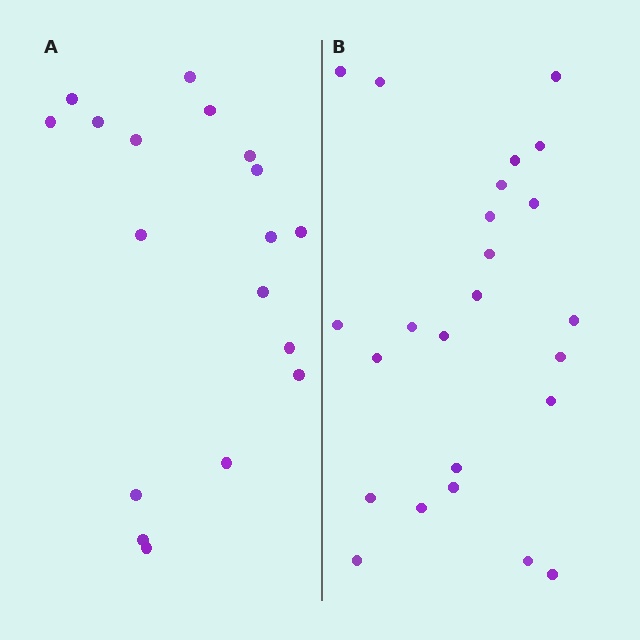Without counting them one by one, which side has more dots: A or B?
Region B (the right region) has more dots.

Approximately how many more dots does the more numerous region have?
Region B has about 6 more dots than region A.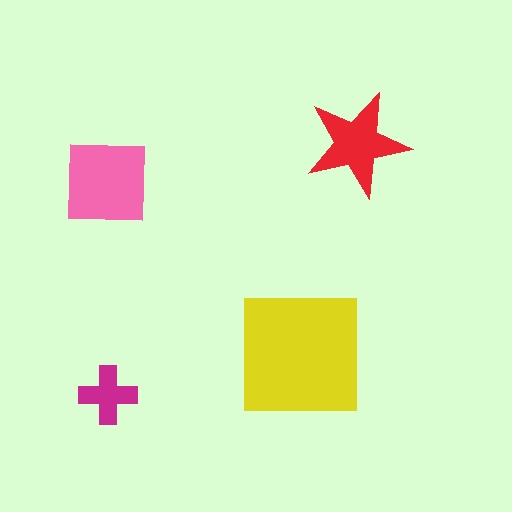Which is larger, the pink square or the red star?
The pink square.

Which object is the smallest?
The magenta cross.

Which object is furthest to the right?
The red star is rightmost.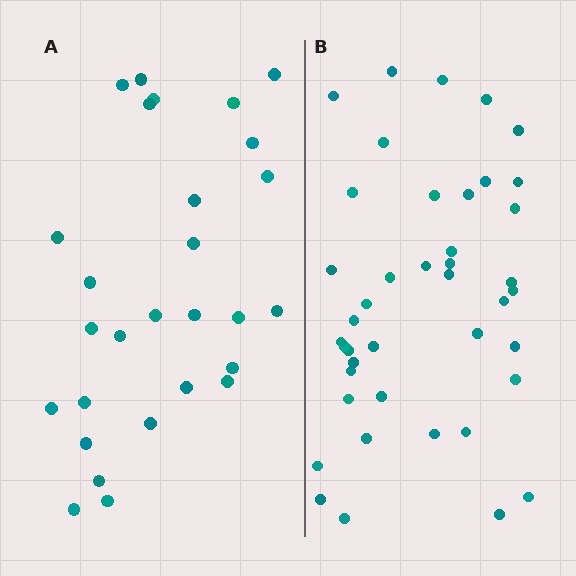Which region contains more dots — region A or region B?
Region B (the right region) has more dots.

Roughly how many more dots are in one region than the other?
Region B has approximately 15 more dots than region A.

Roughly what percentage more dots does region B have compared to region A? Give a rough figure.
About 50% more.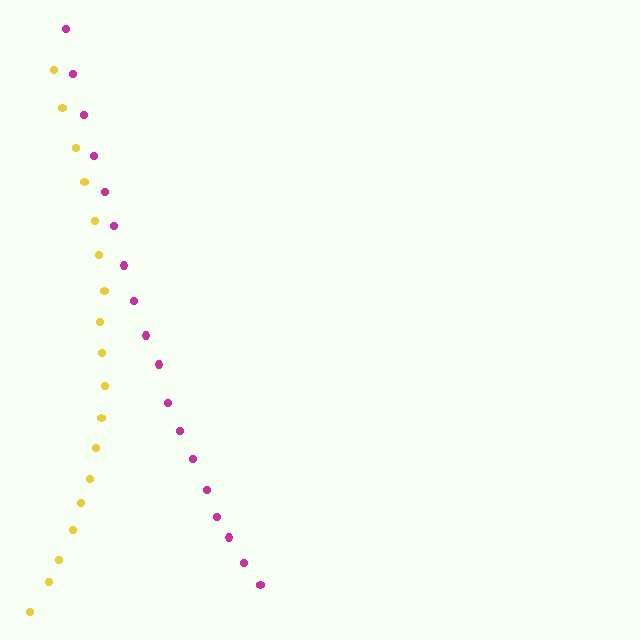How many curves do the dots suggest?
There are 2 distinct paths.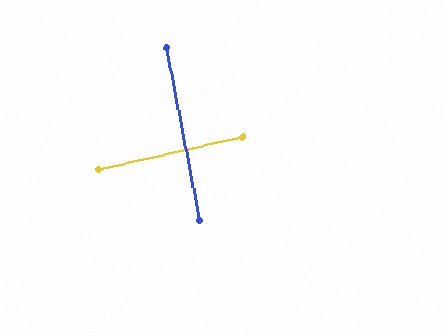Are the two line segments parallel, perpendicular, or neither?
Perpendicular — they meet at approximately 88°.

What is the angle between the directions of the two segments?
Approximately 88 degrees.